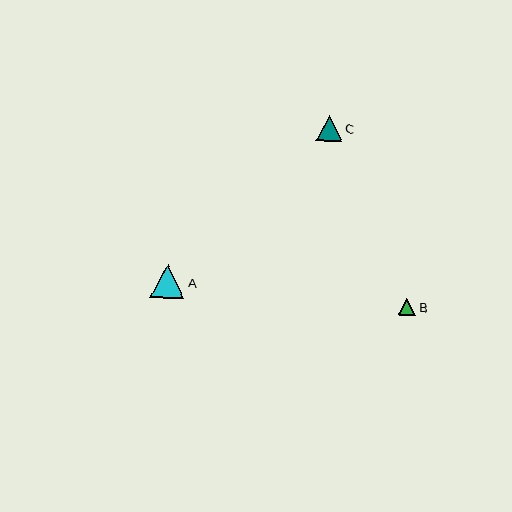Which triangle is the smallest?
Triangle B is the smallest with a size of approximately 18 pixels.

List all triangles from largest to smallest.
From largest to smallest: A, C, B.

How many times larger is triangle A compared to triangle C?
Triangle A is approximately 1.3 times the size of triangle C.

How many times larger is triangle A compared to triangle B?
Triangle A is approximately 1.9 times the size of triangle B.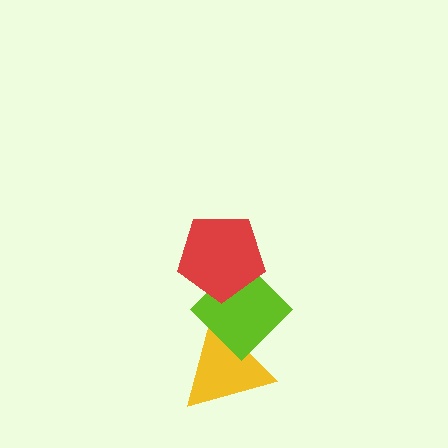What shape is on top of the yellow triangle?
The lime diamond is on top of the yellow triangle.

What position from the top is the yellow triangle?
The yellow triangle is 3rd from the top.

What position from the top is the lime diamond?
The lime diamond is 2nd from the top.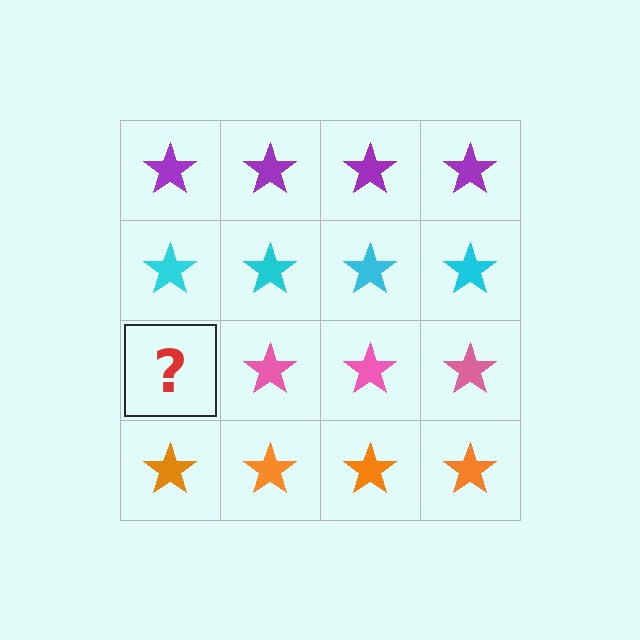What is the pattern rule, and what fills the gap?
The rule is that each row has a consistent color. The gap should be filled with a pink star.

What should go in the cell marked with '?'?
The missing cell should contain a pink star.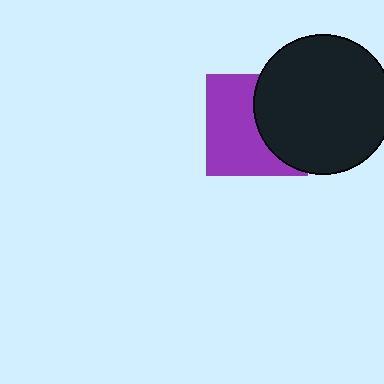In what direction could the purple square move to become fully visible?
The purple square could move left. That would shift it out from behind the black circle entirely.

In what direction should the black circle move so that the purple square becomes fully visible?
The black circle should move right. That is the shortest direction to clear the overlap and leave the purple square fully visible.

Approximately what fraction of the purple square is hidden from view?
Roughly 42% of the purple square is hidden behind the black circle.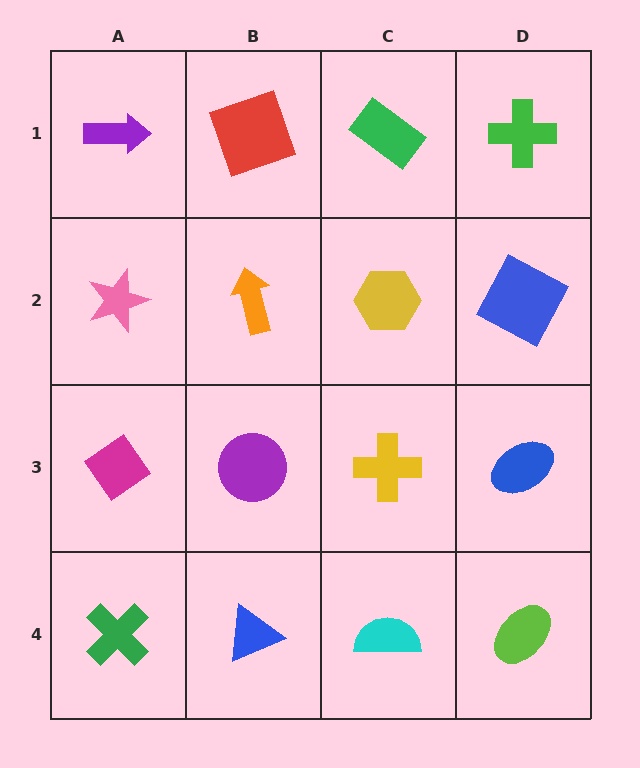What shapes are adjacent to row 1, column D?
A blue square (row 2, column D), a green rectangle (row 1, column C).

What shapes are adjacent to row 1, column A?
A pink star (row 2, column A), a red square (row 1, column B).